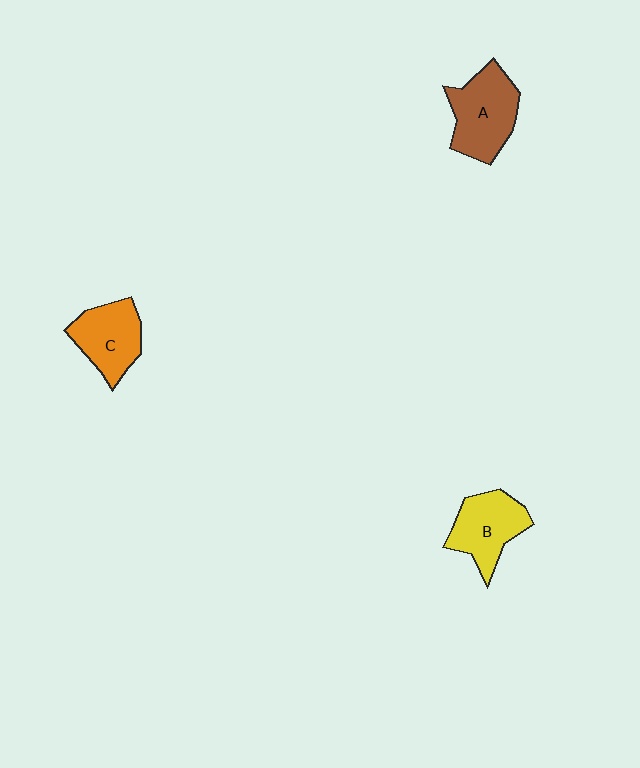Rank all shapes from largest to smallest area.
From largest to smallest: A (brown), B (yellow), C (orange).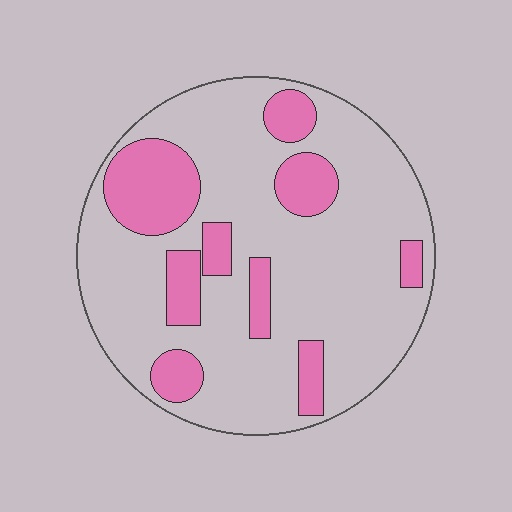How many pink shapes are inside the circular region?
9.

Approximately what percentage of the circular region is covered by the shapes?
Approximately 25%.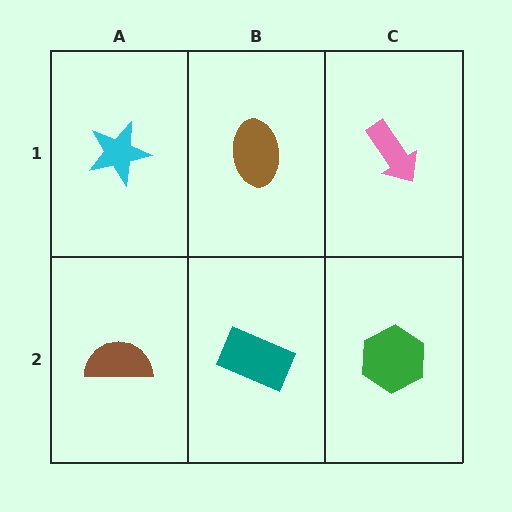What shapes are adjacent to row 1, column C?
A green hexagon (row 2, column C), a brown ellipse (row 1, column B).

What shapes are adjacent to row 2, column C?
A pink arrow (row 1, column C), a teal rectangle (row 2, column B).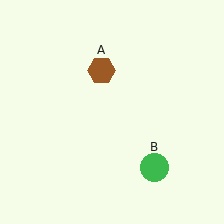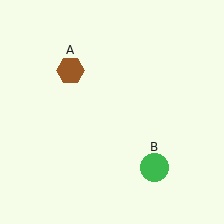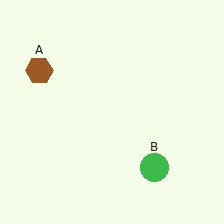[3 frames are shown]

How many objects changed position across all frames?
1 object changed position: brown hexagon (object A).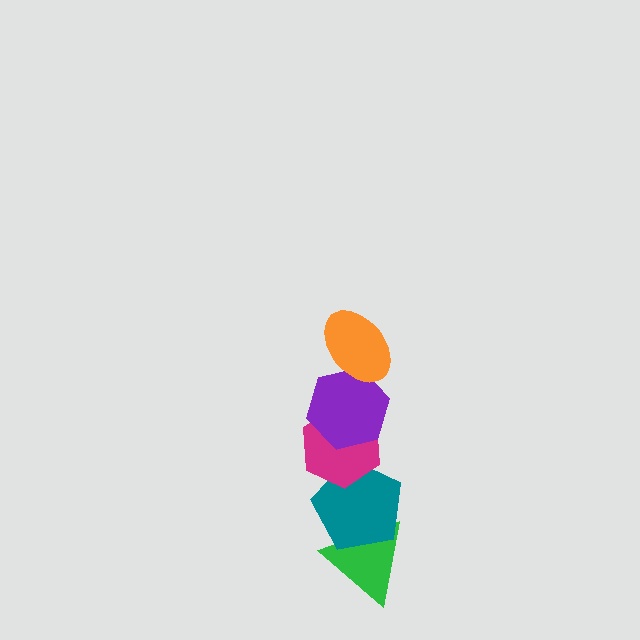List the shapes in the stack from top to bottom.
From top to bottom: the orange ellipse, the purple hexagon, the magenta hexagon, the teal pentagon, the green triangle.